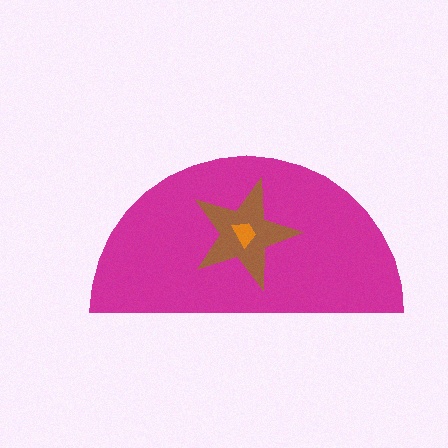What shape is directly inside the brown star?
The orange trapezoid.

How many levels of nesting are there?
3.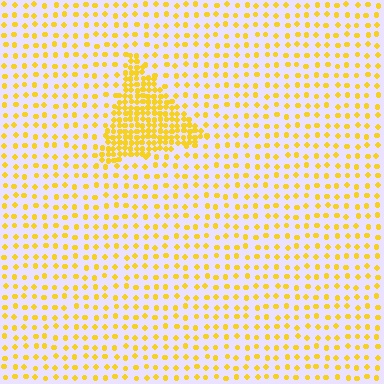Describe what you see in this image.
The image contains small yellow elements arranged at two different densities. A triangle-shaped region is visible where the elements are more densely packed than the surrounding area.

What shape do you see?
I see a triangle.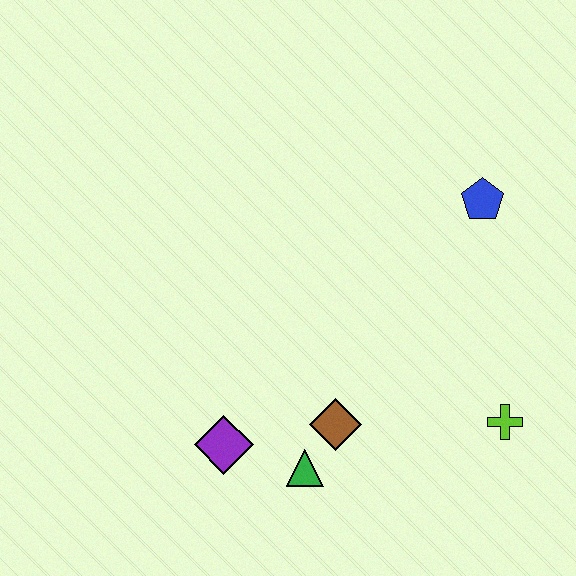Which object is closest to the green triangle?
The brown diamond is closest to the green triangle.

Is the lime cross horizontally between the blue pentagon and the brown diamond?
No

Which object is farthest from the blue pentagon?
The purple diamond is farthest from the blue pentagon.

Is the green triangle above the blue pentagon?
No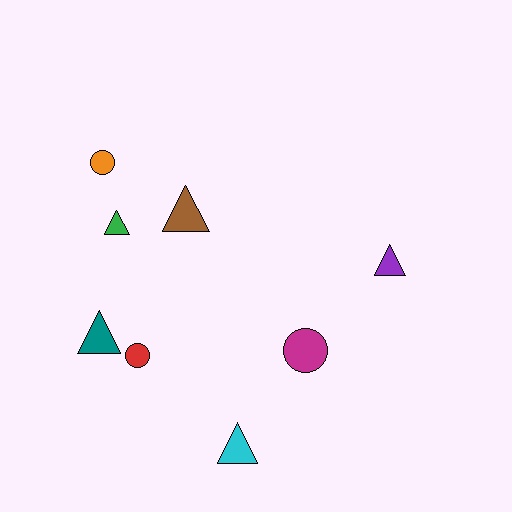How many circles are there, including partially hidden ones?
There are 3 circles.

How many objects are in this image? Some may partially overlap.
There are 8 objects.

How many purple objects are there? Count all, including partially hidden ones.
There is 1 purple object.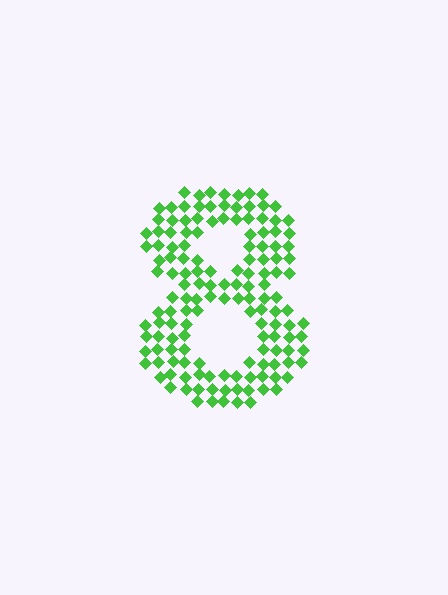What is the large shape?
The large shape is the digit 8.